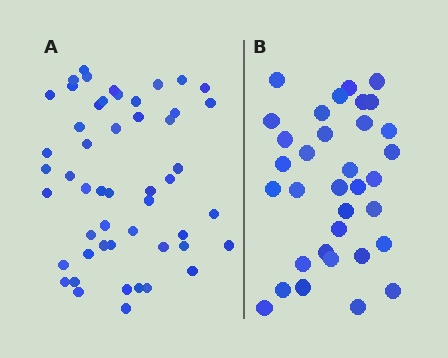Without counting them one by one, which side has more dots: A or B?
Region A (the left region) has more dots.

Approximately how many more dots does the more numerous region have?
Region A has approximately 15 more dots than region B.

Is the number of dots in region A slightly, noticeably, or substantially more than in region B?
Region A has substantially more. The ratio is roughly 1.5 to 1.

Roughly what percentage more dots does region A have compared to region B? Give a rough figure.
About 50% more.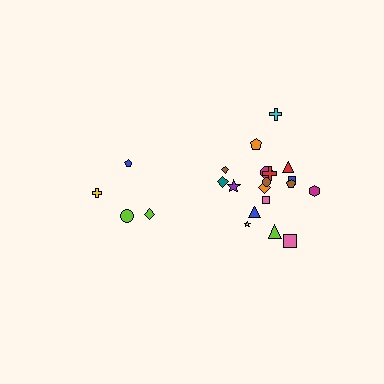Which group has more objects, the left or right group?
The right group.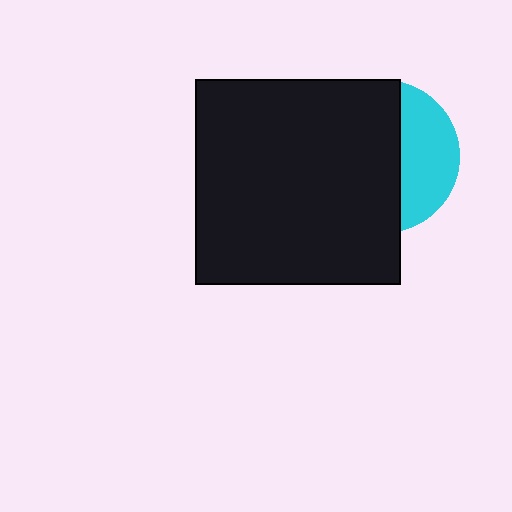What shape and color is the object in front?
The object in front is a black square.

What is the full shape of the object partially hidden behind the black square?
The partially hidden object is a cyan circle.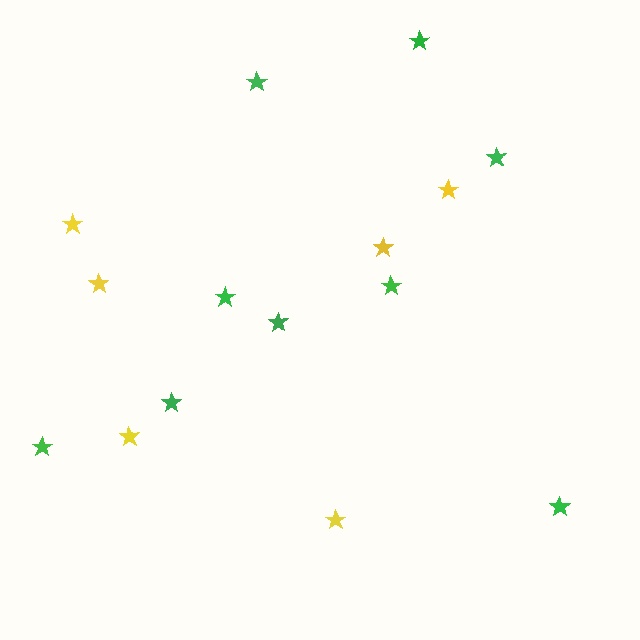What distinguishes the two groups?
There are 2 groups: one group of yellow stars (6) and one group of green stars (9).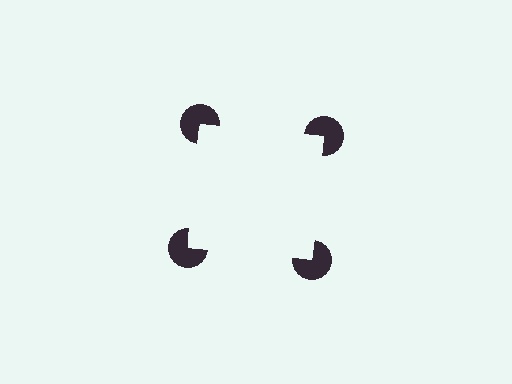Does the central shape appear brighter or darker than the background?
It typically appears slightly brighter than the background, even though no actual brightness change is drawn.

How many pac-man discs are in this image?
There are 4 — one at each vertex of the illusory square.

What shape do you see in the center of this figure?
An illusory square — its edges are inferred from the aligned wedge cuts in the pac-man discs, not physically drawn.